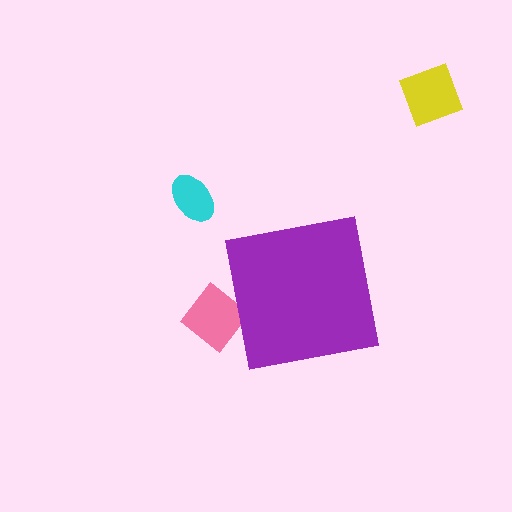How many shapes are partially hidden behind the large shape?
1 shape is partially hidden.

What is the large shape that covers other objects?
A purple square.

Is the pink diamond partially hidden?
Yes, the pink diamond is partially hidden behind the purple square.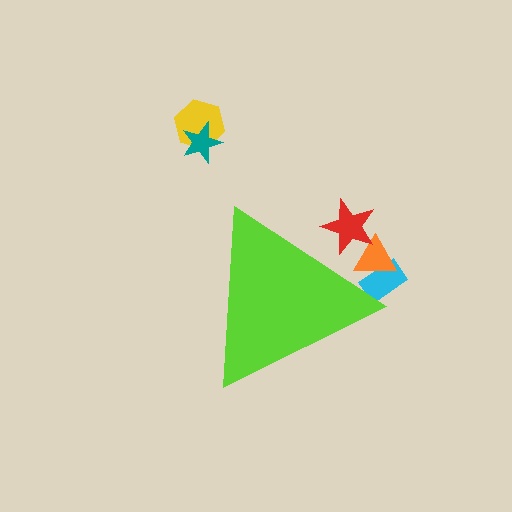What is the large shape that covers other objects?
A lime triangle.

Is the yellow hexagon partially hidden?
No, the yellow hexagon is fully visible.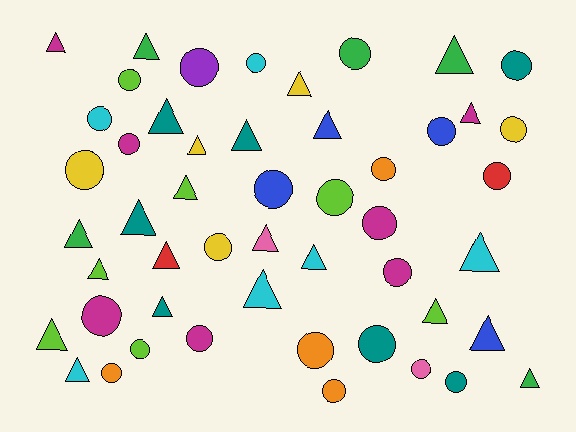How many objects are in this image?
There are 50 objects.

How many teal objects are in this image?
There are 7 teal objects.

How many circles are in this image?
There are 26 circles.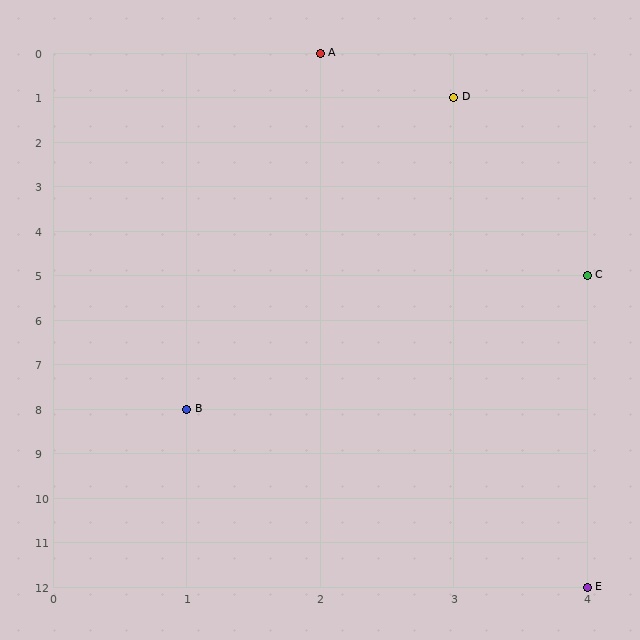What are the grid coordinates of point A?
Point A is at grid coordinates (2, 0).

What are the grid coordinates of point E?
Point E is at grid coordinates (4, 12).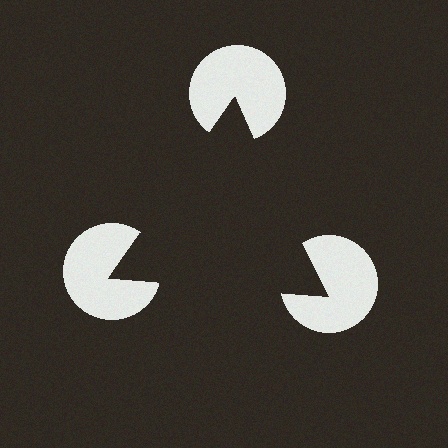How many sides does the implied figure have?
3 sides.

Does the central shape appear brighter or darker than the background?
It typically appears slightly darker than the background, even though no actual brightness change is drawn.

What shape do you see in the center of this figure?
An illusory triangle — its edges are inferred from the aligned wedge cuts in the pac-man discs, not physically drawn.